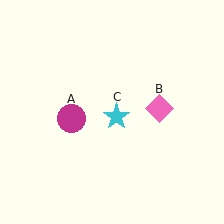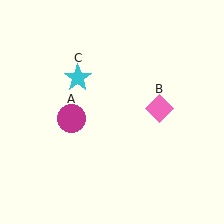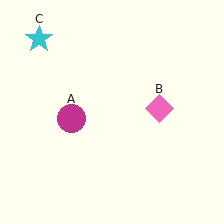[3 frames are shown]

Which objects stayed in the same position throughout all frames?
Magenta circle (object A) and pink diamond (object B) remained stationary.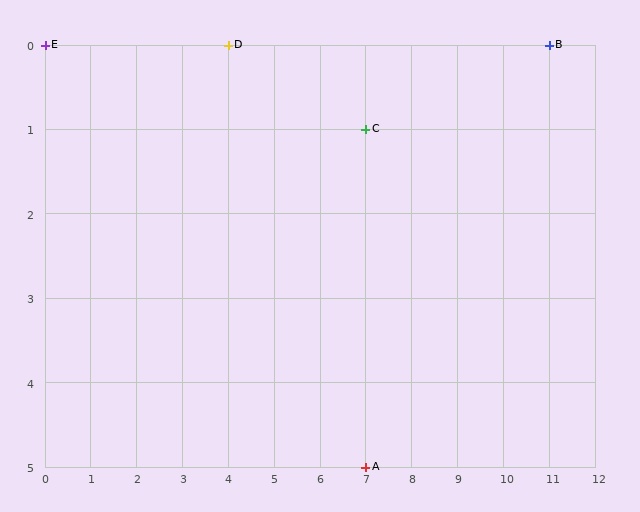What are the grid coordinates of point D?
Point D is at grid coordinates (4, 0).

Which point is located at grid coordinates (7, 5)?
Point A is at (7, 5).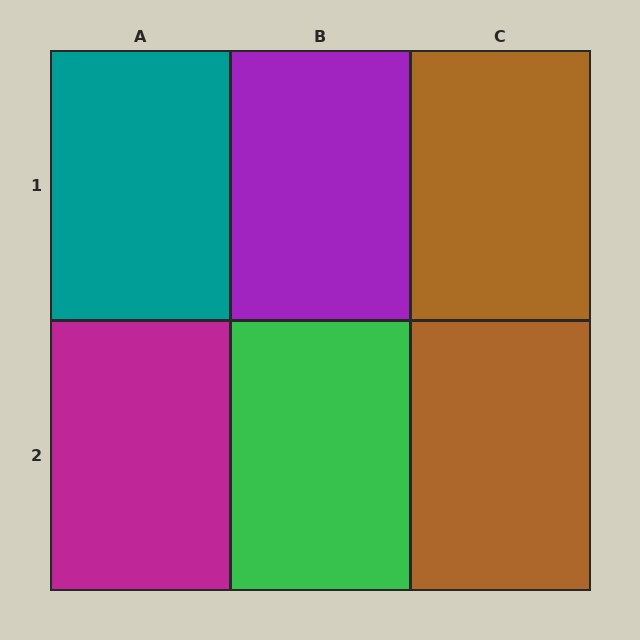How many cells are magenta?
1 cell is magenta.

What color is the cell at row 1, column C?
Brown.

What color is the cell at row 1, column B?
Purple.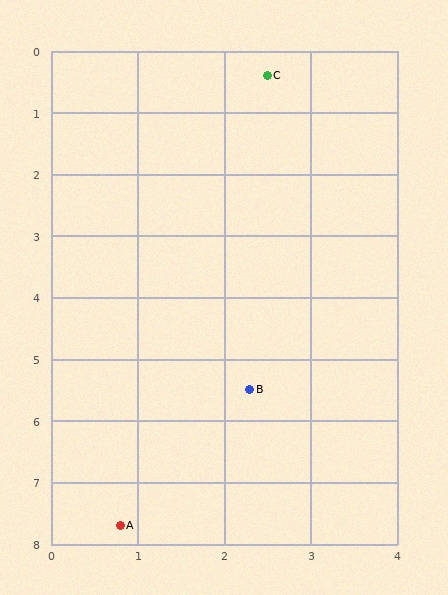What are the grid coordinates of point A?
Point A is at approximately (0.8, 7.7).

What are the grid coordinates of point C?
Point C is at approximately (2.5, 0.4).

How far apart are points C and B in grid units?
Points C and B are about 5.1 grid units apart.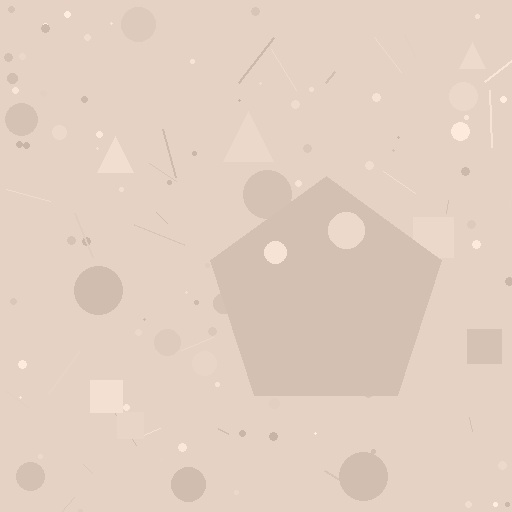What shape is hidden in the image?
A pentagon is hidden in the image.